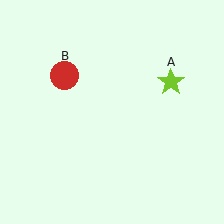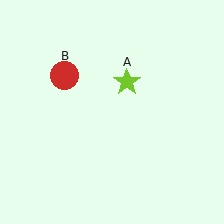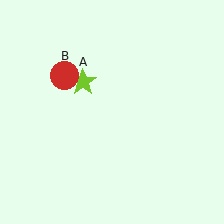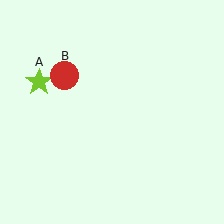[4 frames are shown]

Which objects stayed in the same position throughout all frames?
Red circle (object B) remained stationary.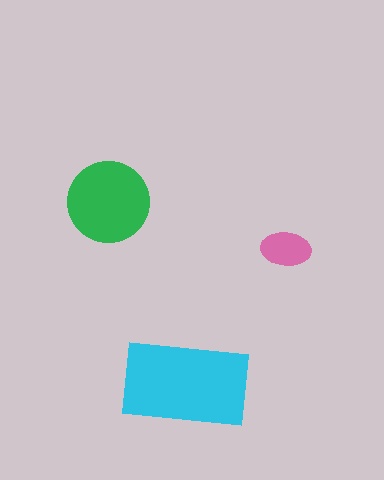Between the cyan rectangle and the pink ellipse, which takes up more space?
The cyan rectangle.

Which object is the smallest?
The pink ellipse.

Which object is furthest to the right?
The pink ellipse is rightmost.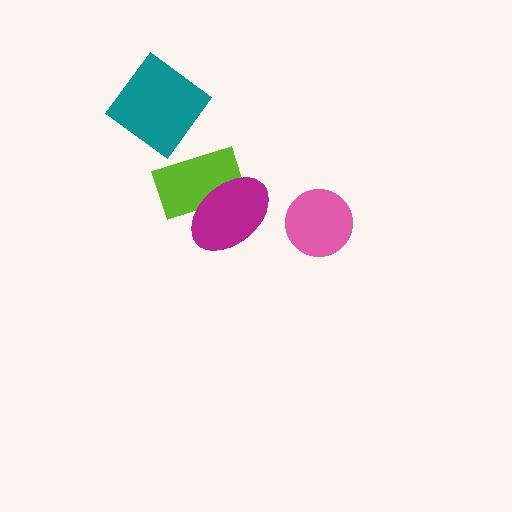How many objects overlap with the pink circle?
0 objects overlap with the pink circle.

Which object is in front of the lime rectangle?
The magenta ellipse is in front of the lime rectangle.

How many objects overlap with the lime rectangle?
1 object overlaps with the lime rectangle.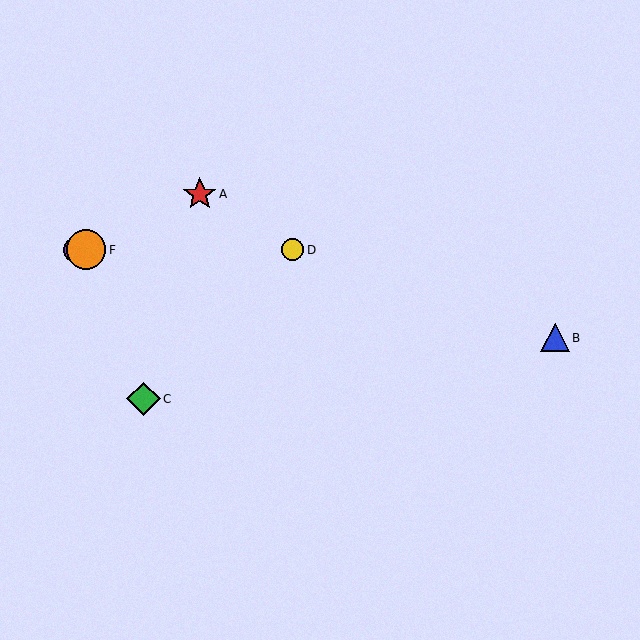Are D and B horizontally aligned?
No, D is at y≈250 and B is at y≈338.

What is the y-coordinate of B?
Object B is at y≈338.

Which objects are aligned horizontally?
Objects D, E, F are aligned horizontally.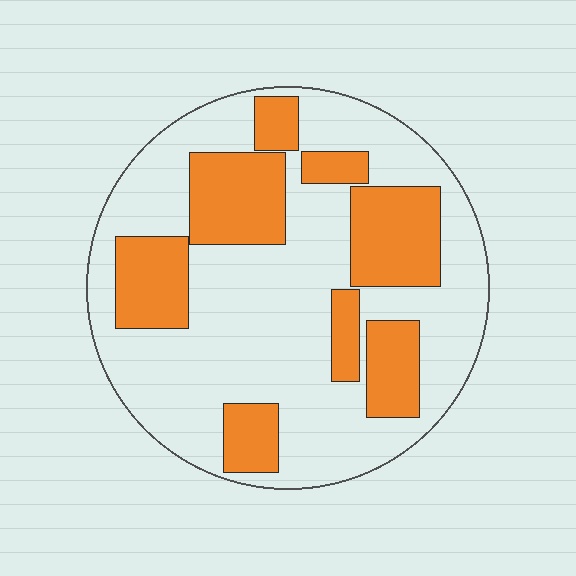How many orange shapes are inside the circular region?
8.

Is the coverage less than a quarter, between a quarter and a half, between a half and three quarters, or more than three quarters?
Between a quarter and a half.